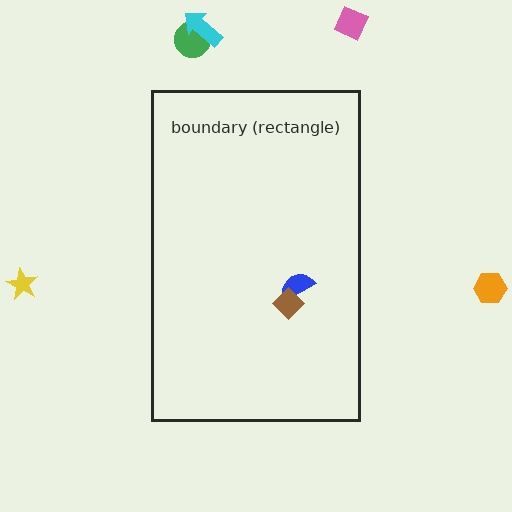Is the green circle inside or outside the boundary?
Outside.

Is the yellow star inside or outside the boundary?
Outside.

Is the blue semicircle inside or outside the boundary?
Inside.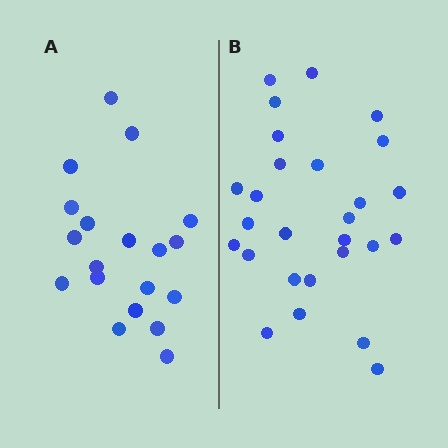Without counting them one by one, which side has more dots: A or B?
Region B (the right region) has more dots.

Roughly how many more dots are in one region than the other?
Region B has roughly 8 or so more dots than region A.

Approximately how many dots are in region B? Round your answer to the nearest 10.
About 30 dots. (The exact count is 27, which rounds to 30.)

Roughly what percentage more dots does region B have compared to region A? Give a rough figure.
About 40% more.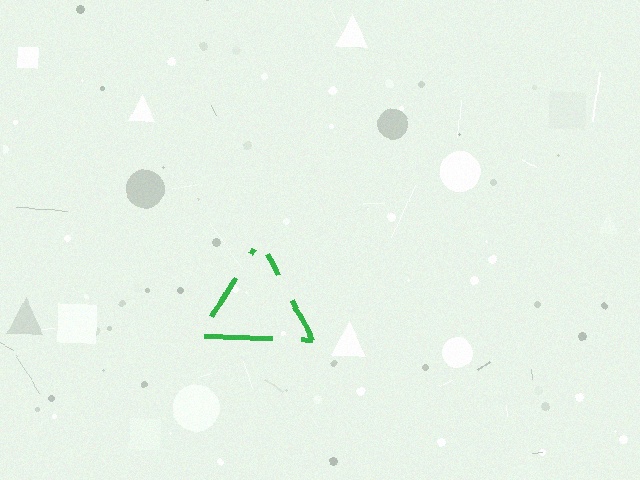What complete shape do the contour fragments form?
The contour fragments form a triangle.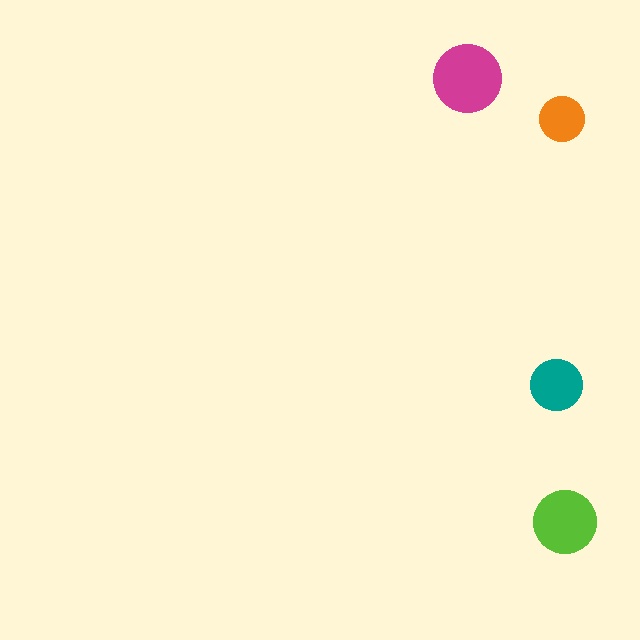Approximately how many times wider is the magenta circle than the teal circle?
About 1.5 times wider.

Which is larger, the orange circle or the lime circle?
The lime one.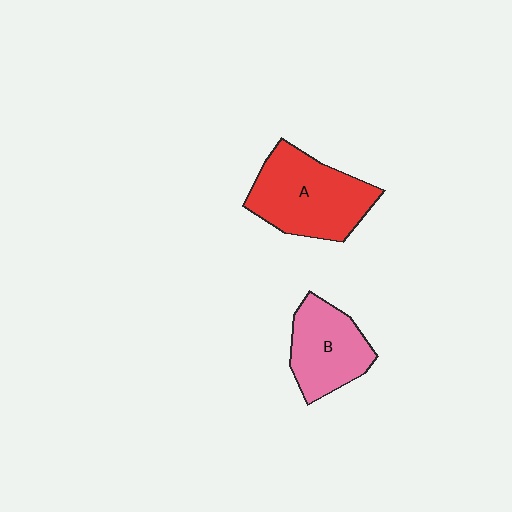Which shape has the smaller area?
Shape B (pink).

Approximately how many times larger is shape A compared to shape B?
Approximately 1.4 times.